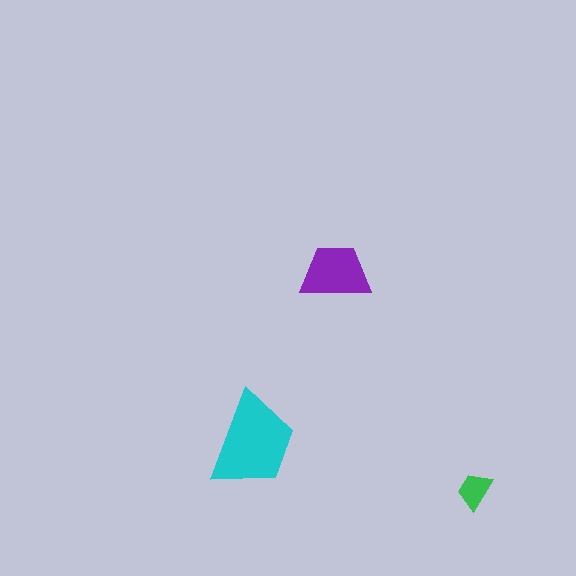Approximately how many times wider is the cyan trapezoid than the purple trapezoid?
About 1.5 times wider.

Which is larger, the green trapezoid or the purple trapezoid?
The purple one.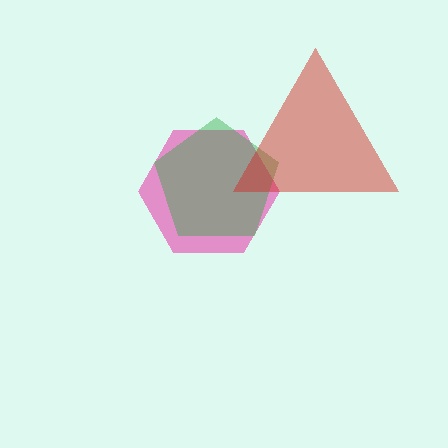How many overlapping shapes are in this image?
There are 3 overlapping shapes in the image.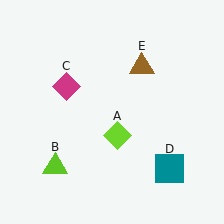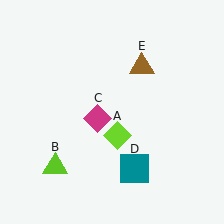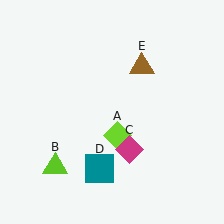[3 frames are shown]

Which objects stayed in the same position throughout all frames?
Lime diamond (object A) and lime triangle (object B) and brown triangle (object E) remained stationary.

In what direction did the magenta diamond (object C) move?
The magenta diamond (object C) moved down and to the right.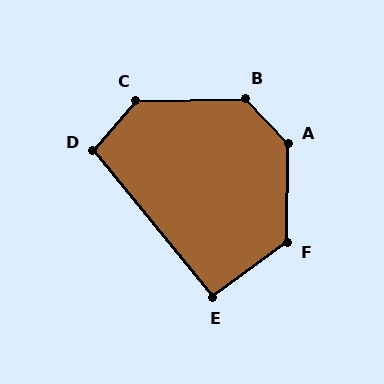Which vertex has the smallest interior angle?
E, at approximately 93 degrees.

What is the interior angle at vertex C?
Approximately 131 degrees (obtuse).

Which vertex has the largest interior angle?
A, at approximately 136 degrees.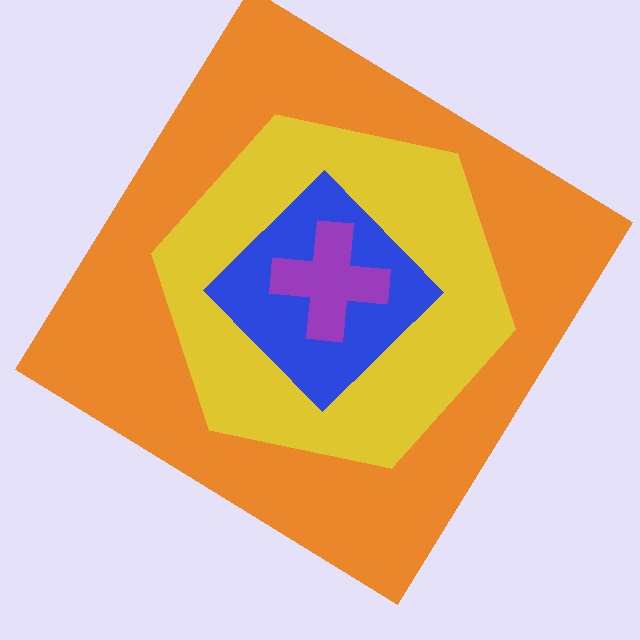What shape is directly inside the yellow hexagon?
The blue diamond.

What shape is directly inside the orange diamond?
The yellow hexagon.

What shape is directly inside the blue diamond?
The purple cross.